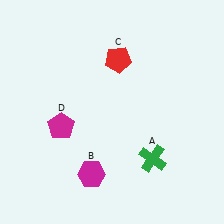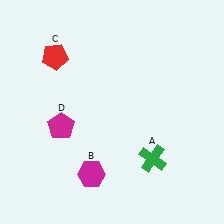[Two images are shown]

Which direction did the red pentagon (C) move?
The red pentagon (C) moved left.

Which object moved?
The red pentagon (C) moved left.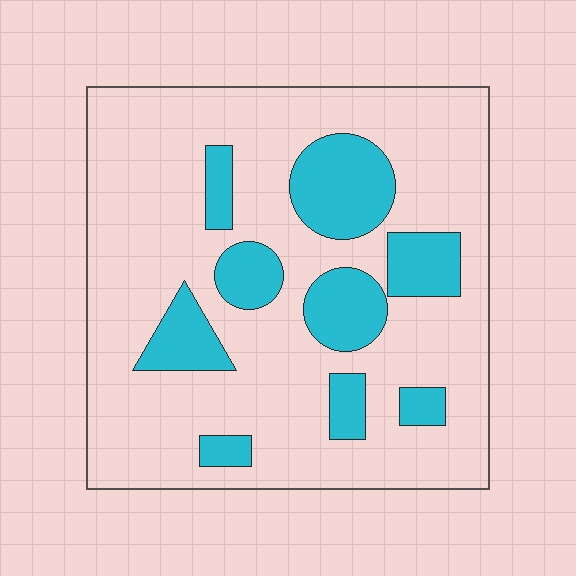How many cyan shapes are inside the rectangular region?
9.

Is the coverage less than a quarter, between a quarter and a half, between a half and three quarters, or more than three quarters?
Less than a quarter.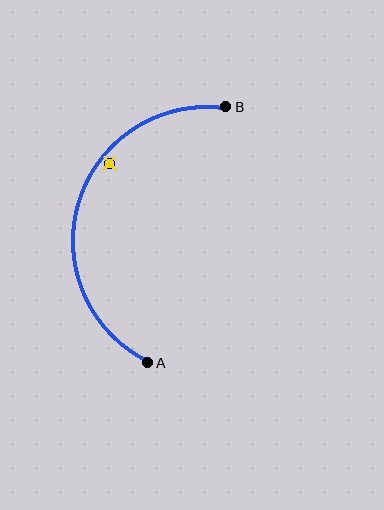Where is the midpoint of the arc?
The arc midpoint is the point on the curve farthest from the straight line joining A and B. It sits to the left of that line.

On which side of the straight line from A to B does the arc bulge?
The arc bulges to the left of the straight line connecting A and B.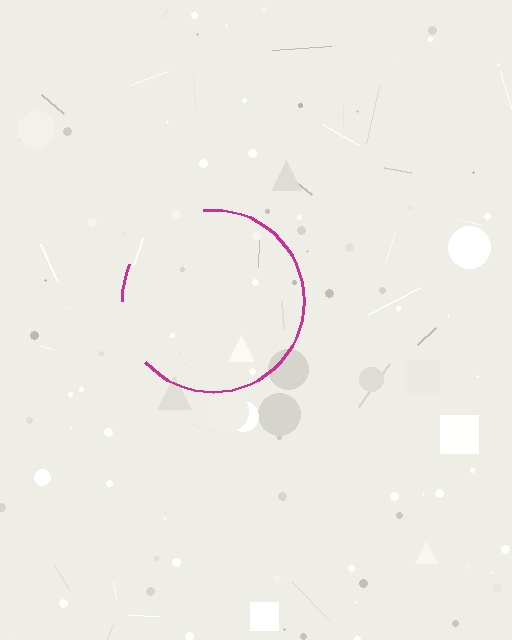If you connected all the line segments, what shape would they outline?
They would outline a circle.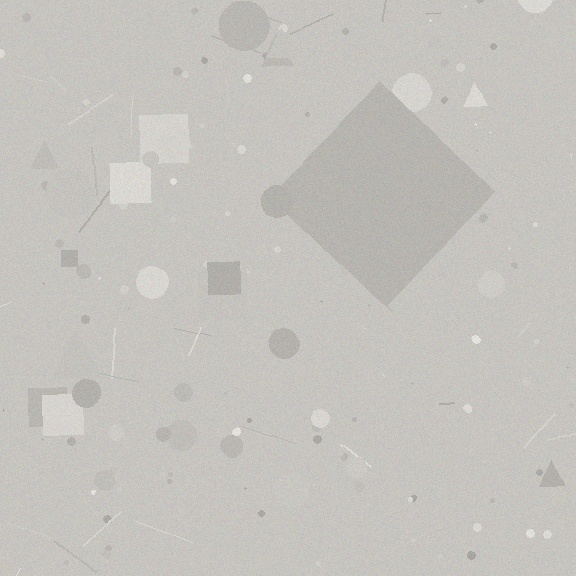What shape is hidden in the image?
A diamond is hidden in the image.